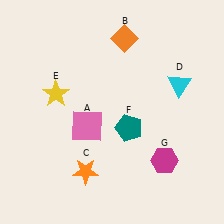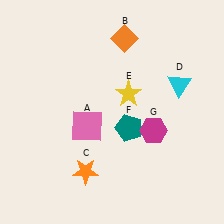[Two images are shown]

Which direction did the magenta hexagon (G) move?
The magenta hexagon (G) moved up.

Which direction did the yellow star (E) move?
The yellow star (E) moved right.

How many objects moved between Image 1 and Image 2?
2 objects moved between the two images.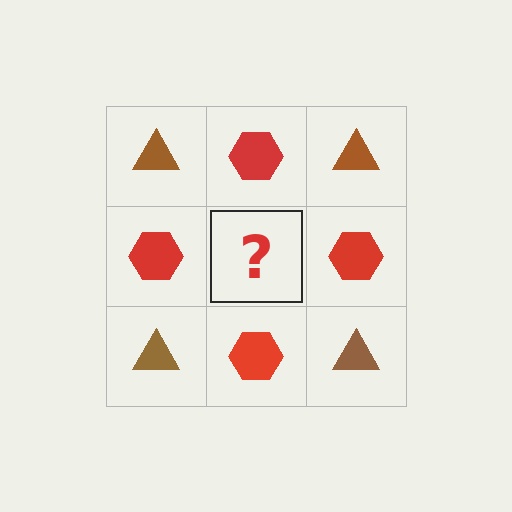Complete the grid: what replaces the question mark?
The question mark should be replaced with a brown triangle.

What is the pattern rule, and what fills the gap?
The rule is that it alternates brown triangle and red hexagon in a checkerboard pattern. The gap should be filled with a brown triangle.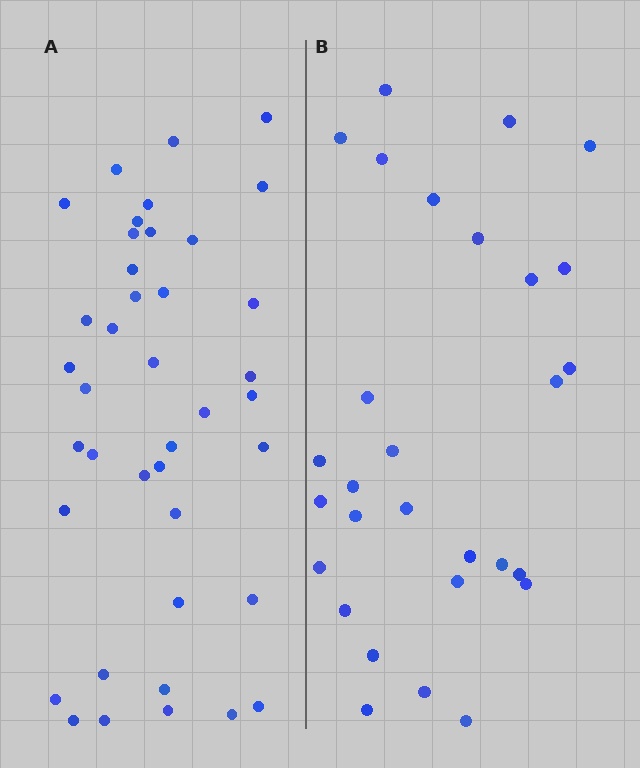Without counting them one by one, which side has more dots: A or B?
Region A (the left region) has more dots.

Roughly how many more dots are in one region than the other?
Region A has roughly 12 or so more dots than region B.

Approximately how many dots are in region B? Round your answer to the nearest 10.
About 30 dots. (The exact count is 29, which rounds to 30.)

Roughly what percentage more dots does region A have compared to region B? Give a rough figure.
About 40% more.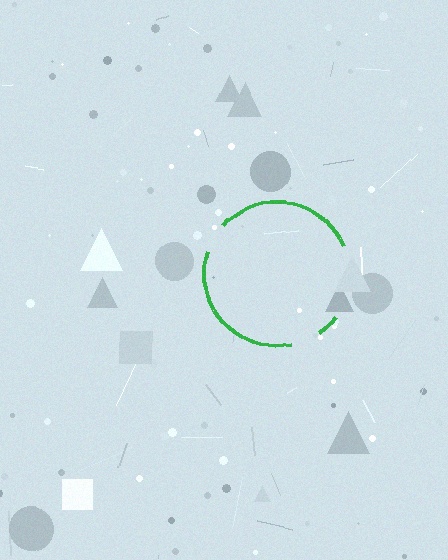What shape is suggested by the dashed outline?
The dashed outline suggests a circle.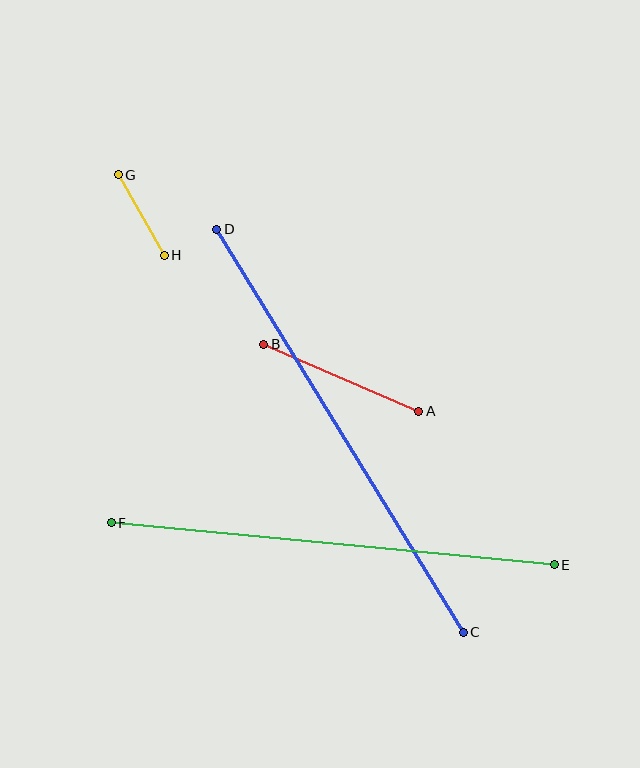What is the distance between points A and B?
The distance is approximately 169 pixels.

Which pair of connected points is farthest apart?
Points C and D are farthest apart.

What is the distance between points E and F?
The distance is approximately 445 pixels.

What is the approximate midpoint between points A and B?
The midpoint is at approximately (341, 378) pixels.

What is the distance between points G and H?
The distance is approximately 93 pixels.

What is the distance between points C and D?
The distance is approximately 472 pixels.